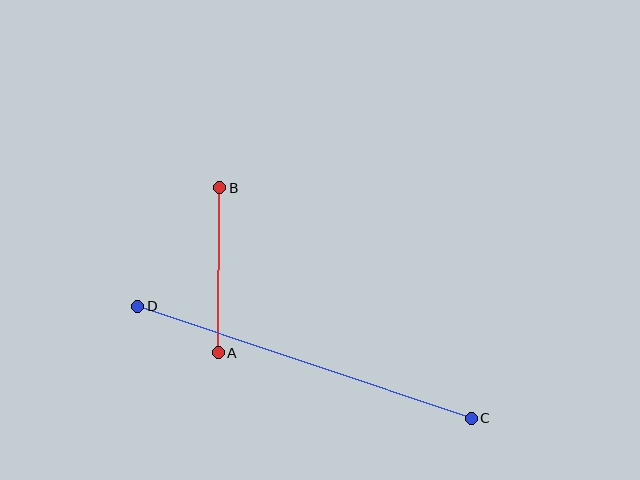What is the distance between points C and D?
The distance is approximately 352 pixels.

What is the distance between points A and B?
The distance is approximately 165 pixels.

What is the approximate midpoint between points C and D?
The midpoint is at approximately (304, 362) pixels.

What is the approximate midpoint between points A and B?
The midpoint is at approximately (219, 270) pixels.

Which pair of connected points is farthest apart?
Points C and D are farthest apart.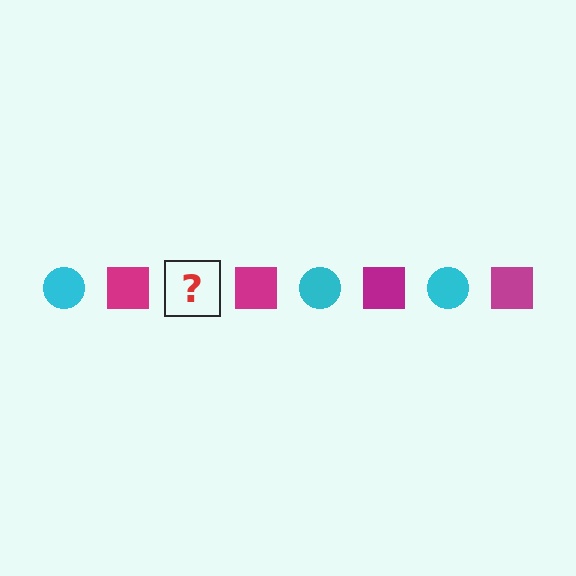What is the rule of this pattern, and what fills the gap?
The rule is that the pattern alternates between cyan circle and magenta square. The gap should be filled with a cyan circle.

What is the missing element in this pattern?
The missing element is a cyan circle.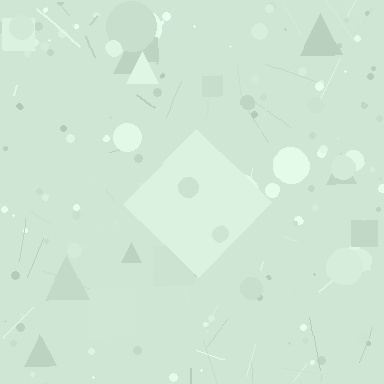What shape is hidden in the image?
A diamond is hidden in the image.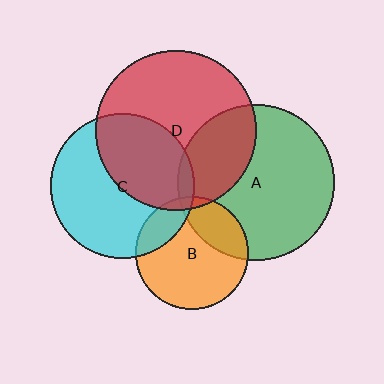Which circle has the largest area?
Circle D (red).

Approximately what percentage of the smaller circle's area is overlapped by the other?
Approximately 5%.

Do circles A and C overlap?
Yes.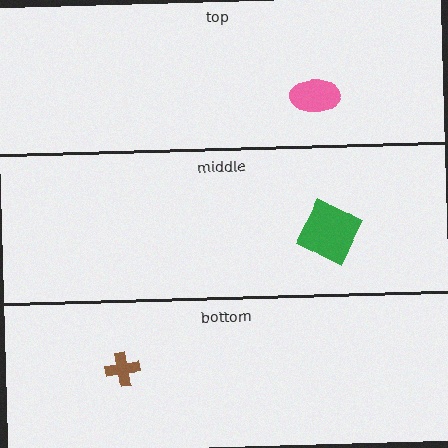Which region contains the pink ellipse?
The top region.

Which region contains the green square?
The middle region.